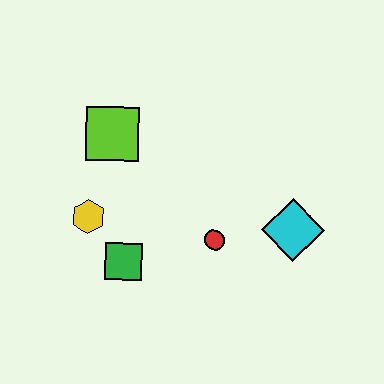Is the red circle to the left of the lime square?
No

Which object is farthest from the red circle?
The lime square is farthest from the red circle.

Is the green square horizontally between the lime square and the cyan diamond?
Yes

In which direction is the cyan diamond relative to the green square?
The cyan diamond is to the right of the green square.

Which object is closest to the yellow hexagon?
The green square is closest to the yellow hexagon.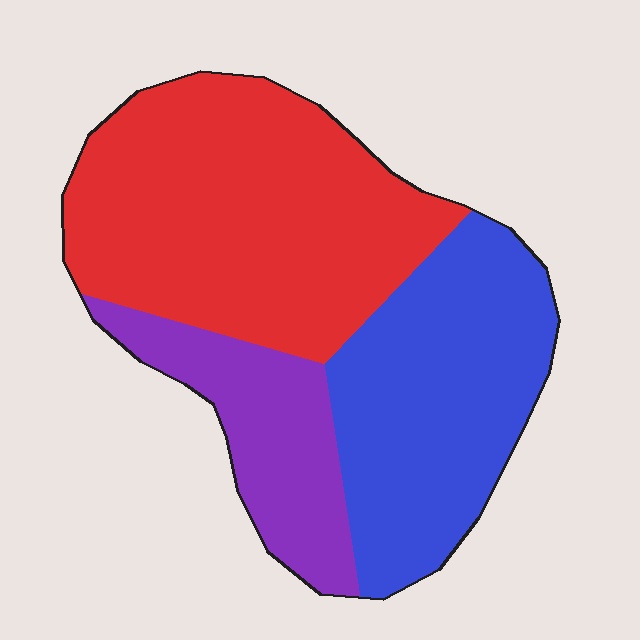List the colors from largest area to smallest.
From largest to smallest: red, blue, purple.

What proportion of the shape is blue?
Blue takes up about one third (1/3) of the shape.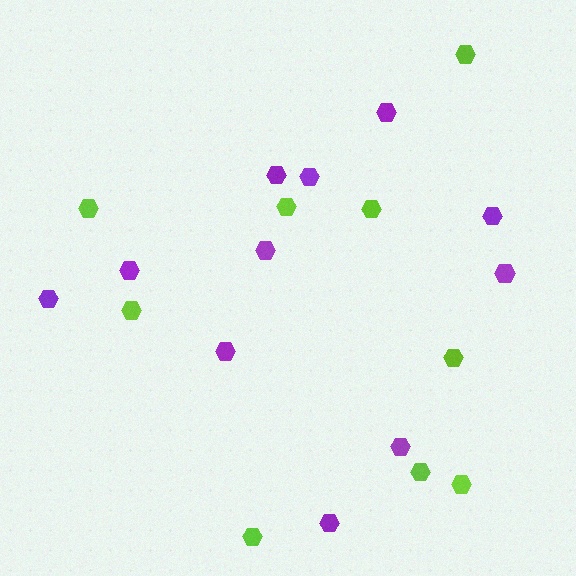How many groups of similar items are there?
There are 2 groups: one group of purple hexagons (11) and one group of lime hexagons (9).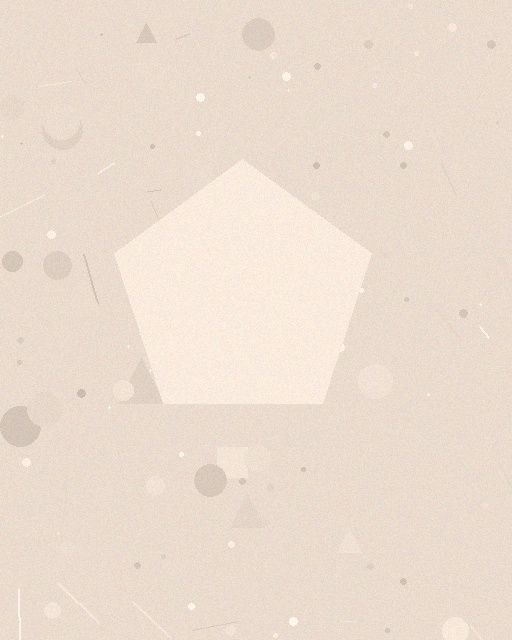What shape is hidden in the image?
A pentagon is hidden in the image.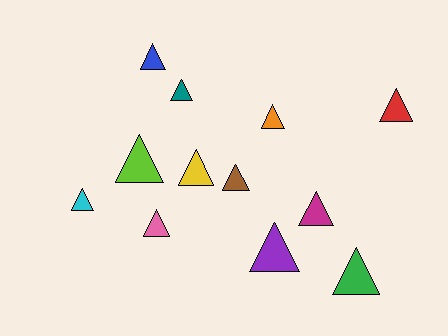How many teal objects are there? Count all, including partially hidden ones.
There is 1 teal object.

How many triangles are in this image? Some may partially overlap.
There are 12 triangles.